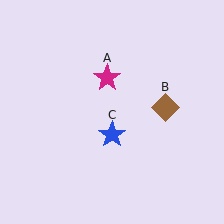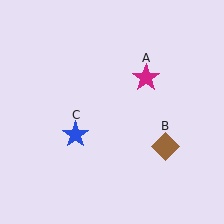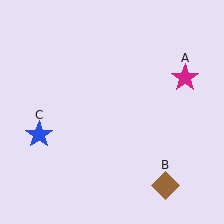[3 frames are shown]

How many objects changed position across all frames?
3 objects changed position: magenta star (object A), brown diamond (object B), blue star (object C).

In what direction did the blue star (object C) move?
The blue star (object C) moved left.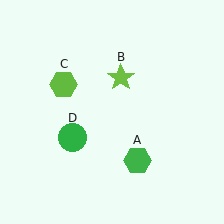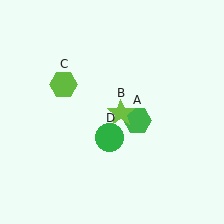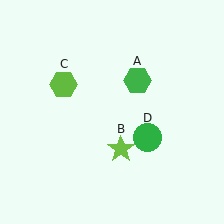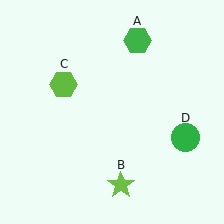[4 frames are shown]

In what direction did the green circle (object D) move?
The green circle (object D) moved right.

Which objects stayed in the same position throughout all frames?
Lime hexagon (object C) remained stationary.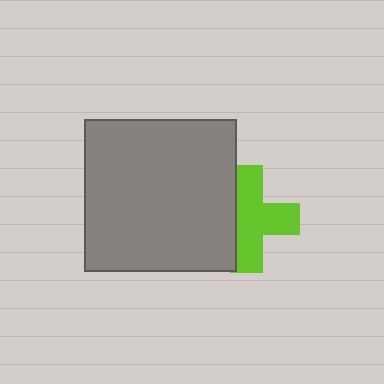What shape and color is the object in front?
The object in front is a gray square.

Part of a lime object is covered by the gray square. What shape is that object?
It is a cross.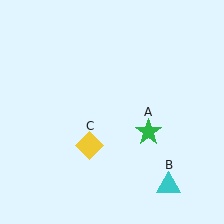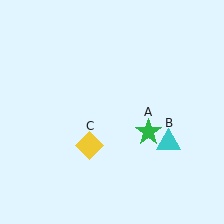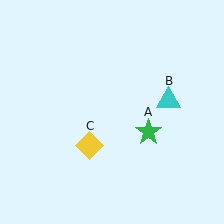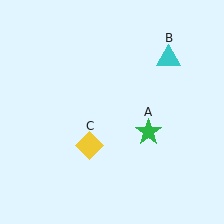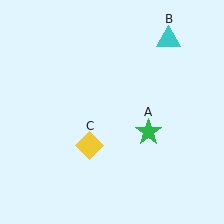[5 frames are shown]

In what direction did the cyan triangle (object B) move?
The cyan triangle (object B) moved up.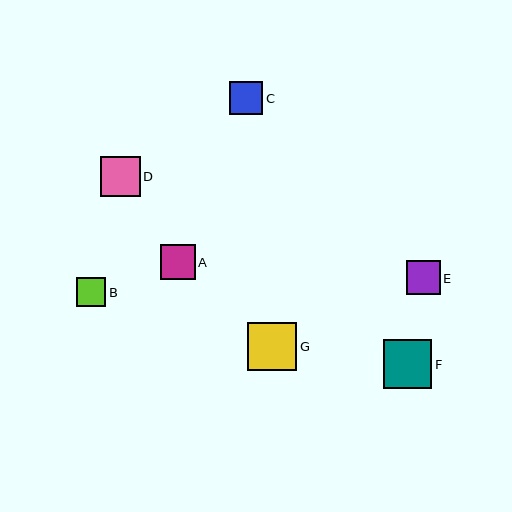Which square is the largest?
Square G is the largest with a size of approximately 49 pixels.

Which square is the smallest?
Square B is the smallest with a size of approximately 29 pixels.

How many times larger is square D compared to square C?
Square D is approximately 1.2 times the size of square C.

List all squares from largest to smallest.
From largest to smallest: G, F, D, A, E, C, B.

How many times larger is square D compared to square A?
Square D is approximately 1.2 times the size of square A.